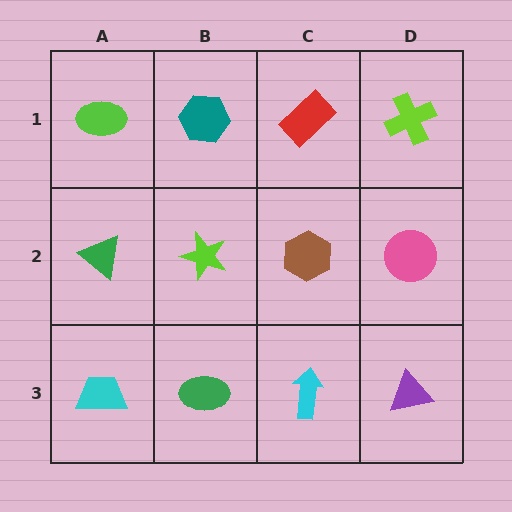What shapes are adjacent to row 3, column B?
A lime star (row 2, column B), a cyan trapezoid (row 3, column A), a cyan arrow (row 3, column C).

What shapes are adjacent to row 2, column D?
A lime cross (row 1, column D), a purple triangle (row 3, column D), a brown hexagon (row 2, column C).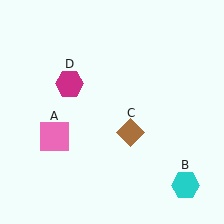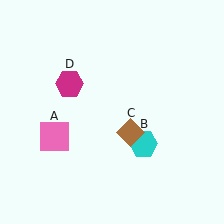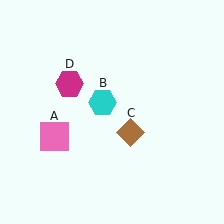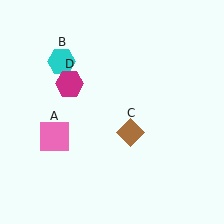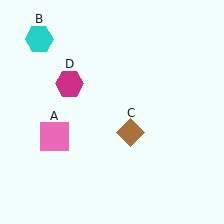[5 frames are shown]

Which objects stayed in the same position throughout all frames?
Pink square (object A) and brown diamond (object C) and magenta hexagon (object D) remained stationary.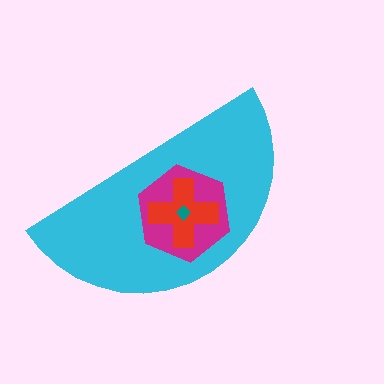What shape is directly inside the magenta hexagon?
The red cross.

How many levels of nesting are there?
4.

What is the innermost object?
The teal diamond.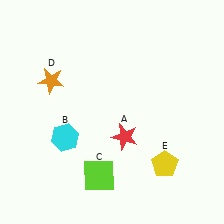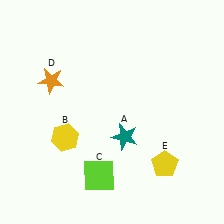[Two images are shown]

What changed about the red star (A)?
In Image 1, A is red. In Image 2, it changed to teal.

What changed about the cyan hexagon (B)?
In Image 1, B is cyan. In Image 2, it changed to yellow.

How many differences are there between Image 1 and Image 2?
There are 2 differences between the two images.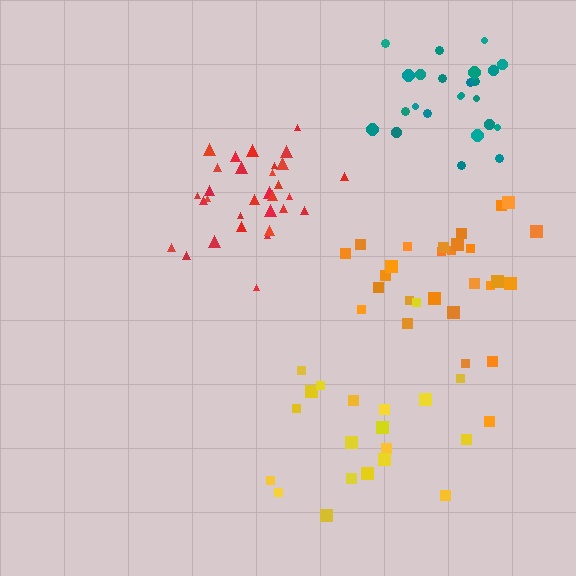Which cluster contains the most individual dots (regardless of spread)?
Red (31).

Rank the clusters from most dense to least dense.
red, teal, yellow, orange.